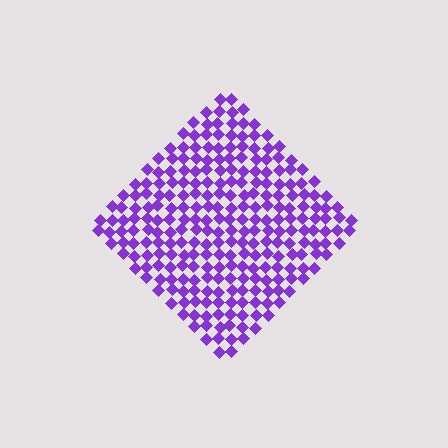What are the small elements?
The small elements are diamonds.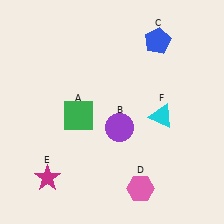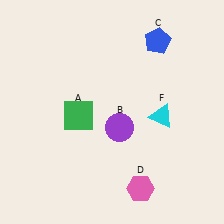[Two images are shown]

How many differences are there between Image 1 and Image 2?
There is 1 difference between the two images.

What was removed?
The magenta star (E) was removed in Image 2.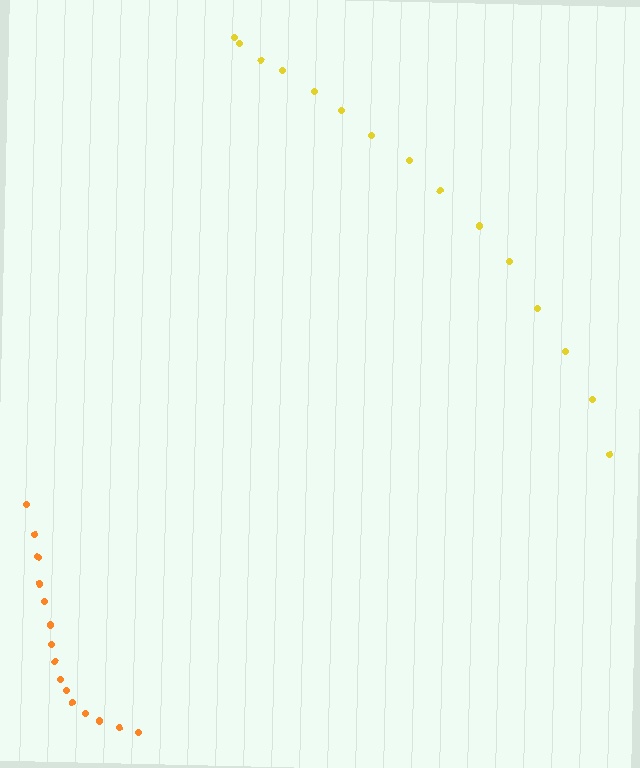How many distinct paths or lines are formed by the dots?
There are 2 distinct paths.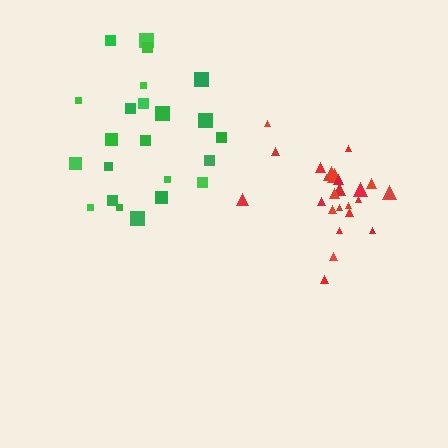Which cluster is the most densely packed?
Red.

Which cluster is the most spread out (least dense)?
Green.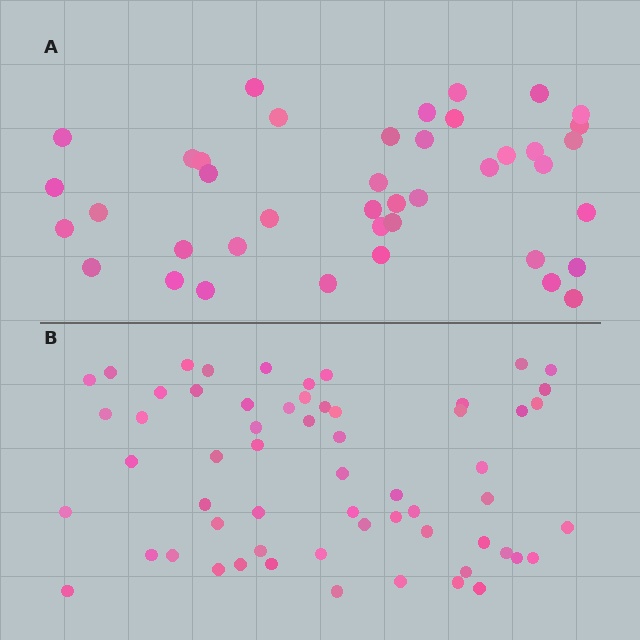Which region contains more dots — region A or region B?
Region B (the bottom region) has more dots.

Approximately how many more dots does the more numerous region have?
Region B has approximately 20 more dots than region A.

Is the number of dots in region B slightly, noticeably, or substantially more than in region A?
Region B has substantially more. The ratio is roughly 1.5 to 1.